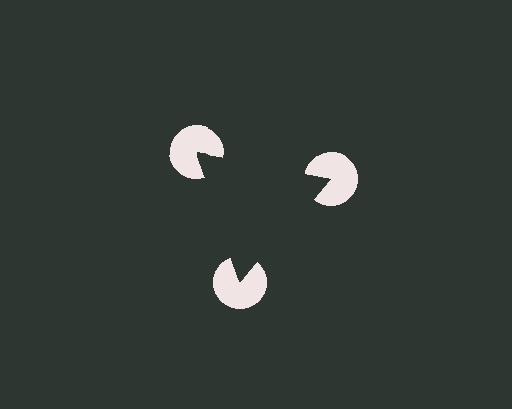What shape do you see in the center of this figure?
An illusory triangle — its edges are inferred from the aligned wedge cuts in the pac-man discs, not physically drawn.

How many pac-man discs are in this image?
There are 3 — one at each vertex of the illusory triangle.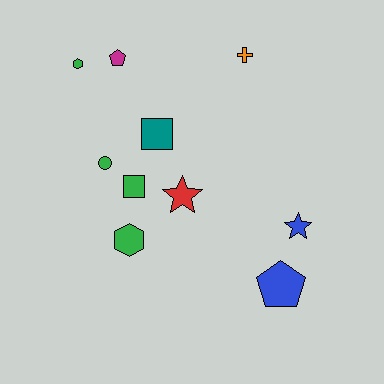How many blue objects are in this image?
There are 2 blue objects.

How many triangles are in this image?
There are no triangles.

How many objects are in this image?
There are 10 objects.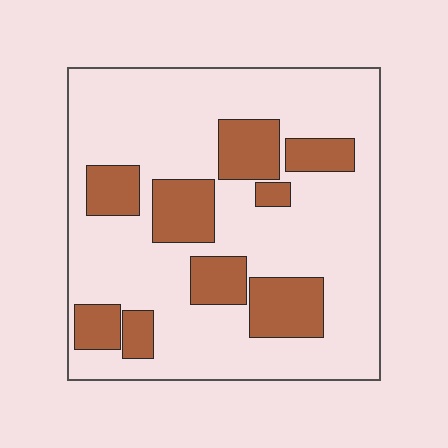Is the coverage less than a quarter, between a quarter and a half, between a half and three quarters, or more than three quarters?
Between a quarter and a half.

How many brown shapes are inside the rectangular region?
9.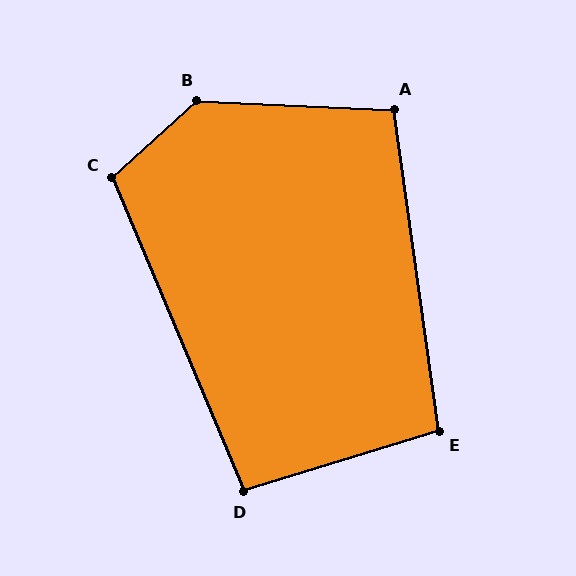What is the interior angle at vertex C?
Approximately 109 degrees (obtuse).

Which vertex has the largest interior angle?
B, at approximately 136 degrees.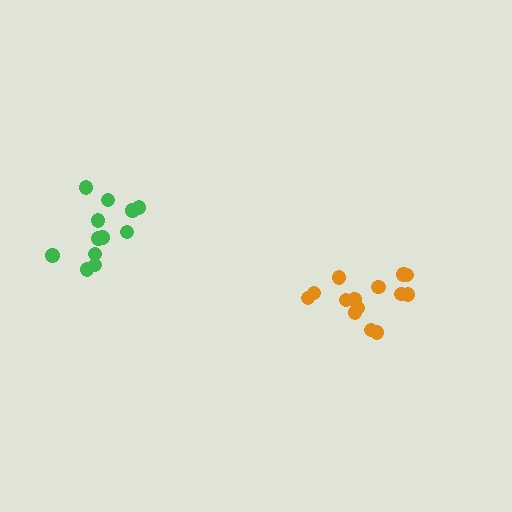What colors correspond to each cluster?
The clusters are colored: green, orange.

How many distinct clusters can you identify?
There are 2 distinct clusters.